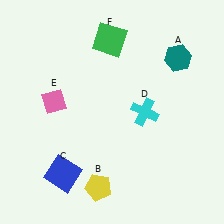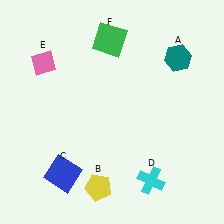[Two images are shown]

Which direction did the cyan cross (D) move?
The cyan cross (D) moved down.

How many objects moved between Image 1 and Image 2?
2 objects moved between the two images.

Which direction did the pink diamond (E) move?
The pink diamond (E) moved up.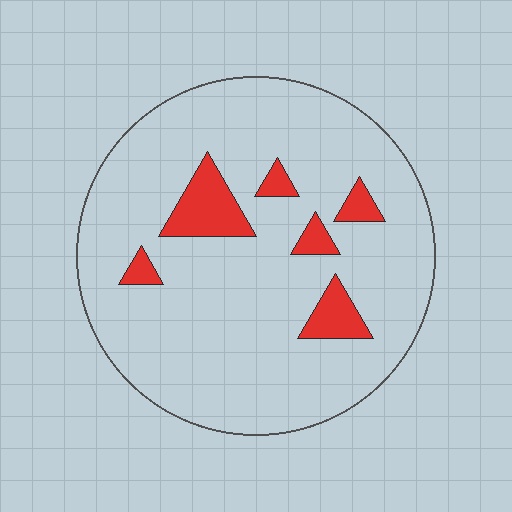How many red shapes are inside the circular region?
6.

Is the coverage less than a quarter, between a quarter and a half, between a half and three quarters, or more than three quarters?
Less than a quarter.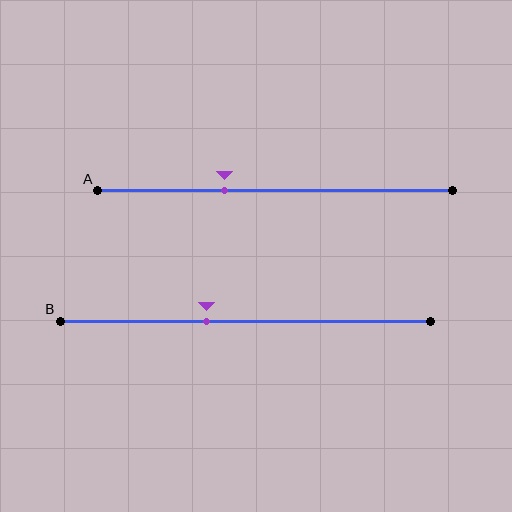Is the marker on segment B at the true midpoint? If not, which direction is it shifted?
No, the marker on segment B is shifted to the left by about 11% of the segment length.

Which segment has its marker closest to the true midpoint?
Segment B has its marker closest to the true midpoint.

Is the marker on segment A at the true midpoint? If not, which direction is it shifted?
No, the marker on segment A is shifted to the left by about 14% of the segment length.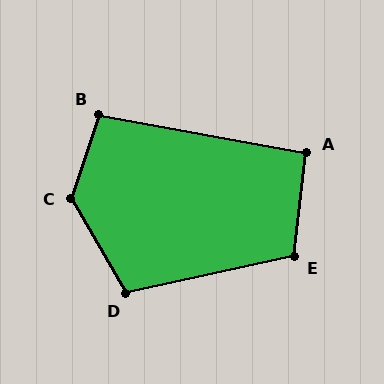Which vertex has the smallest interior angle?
A, at approximately 94 degrees.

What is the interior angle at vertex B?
Approximately 98 degrees (obtuse).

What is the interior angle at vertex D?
Approximately 108 degrees (obtuse).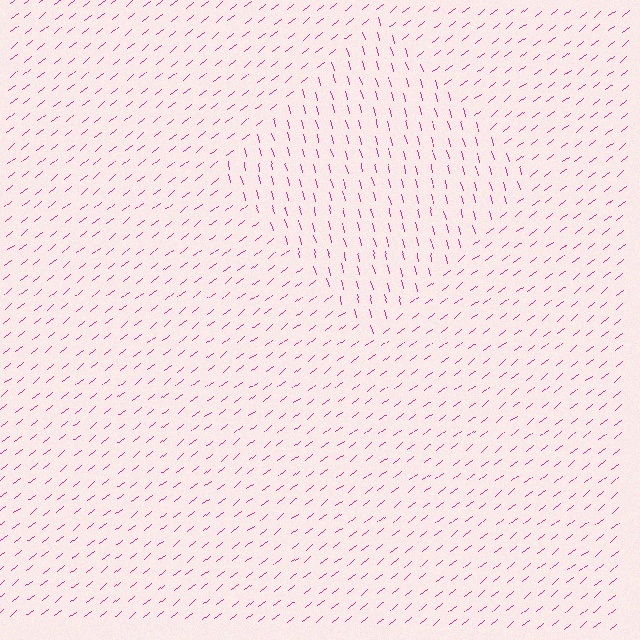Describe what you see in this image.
The image is filled with small magenta line segments. A diamond region in the image has lines oriented differently from the surrounding lines, creating a visible texture boundary.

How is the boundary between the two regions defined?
The boundary is defined purely by a change in line orientation (approximately 66 degrees difference). All lines are the same color and thickness.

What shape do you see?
I see a diamond.